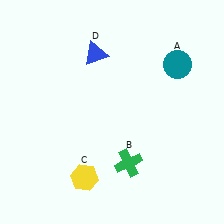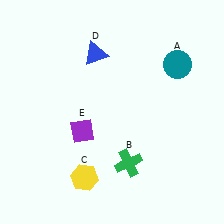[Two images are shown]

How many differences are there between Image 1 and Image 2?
There is 1 difference between the two images.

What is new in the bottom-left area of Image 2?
A purple diamond (E) was added in the bottom-left area of Image 2.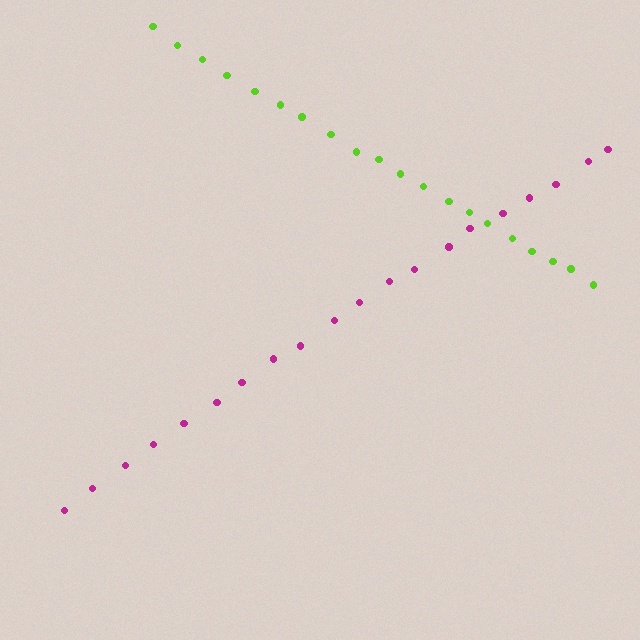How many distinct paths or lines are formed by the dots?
There are 2 distinct paths.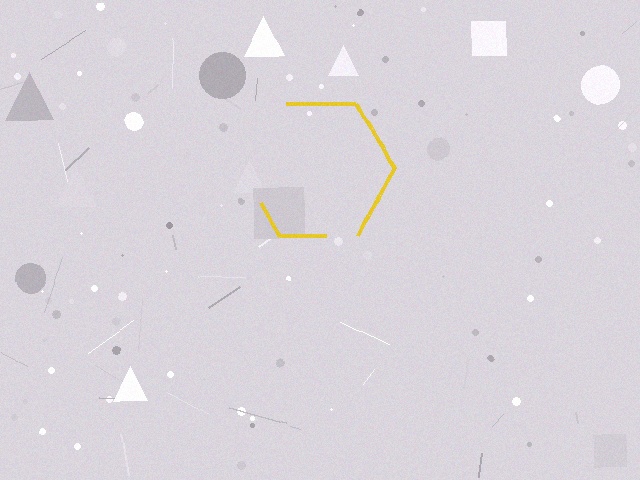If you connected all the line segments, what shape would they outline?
They would outline a hexagon.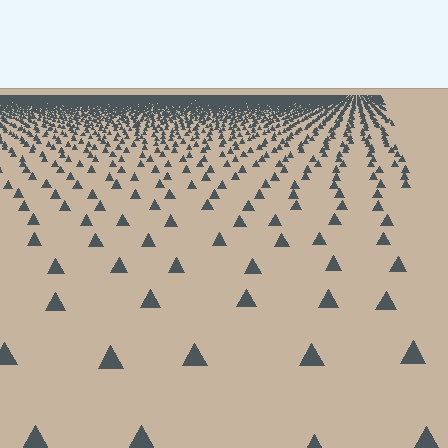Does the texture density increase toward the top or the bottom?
Density increases toward the top.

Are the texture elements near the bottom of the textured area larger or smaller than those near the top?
Larger. Near the bottom, elements are closer to the viewer and appear at a bigger on-screen size.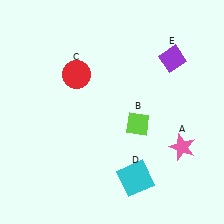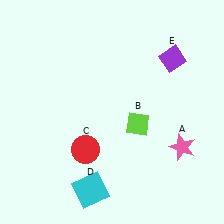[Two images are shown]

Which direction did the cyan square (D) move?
The cyan square (D) moved left.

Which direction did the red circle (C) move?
The red circle (C) moved down.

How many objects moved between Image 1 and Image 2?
2 objects moved between the two images.